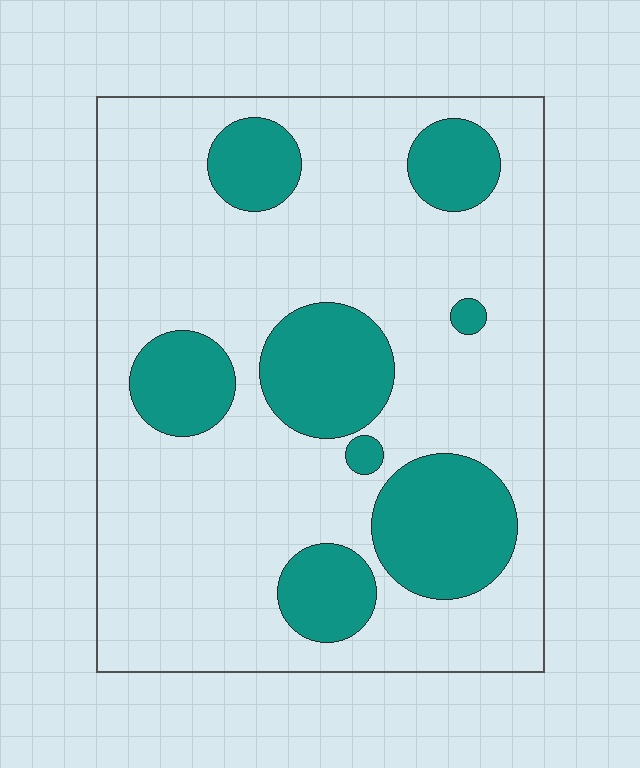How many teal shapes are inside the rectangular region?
8.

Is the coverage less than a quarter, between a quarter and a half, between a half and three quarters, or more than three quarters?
Less than a quarter.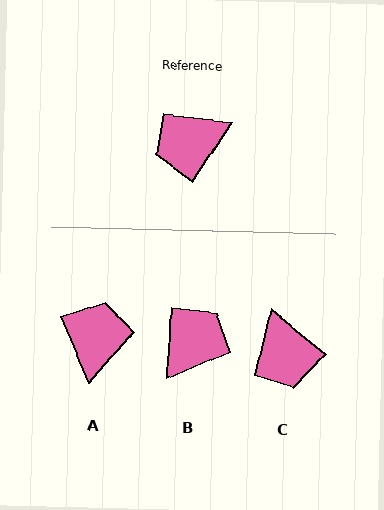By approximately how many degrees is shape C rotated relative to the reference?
Approximately 83 degrees counter-clockwise.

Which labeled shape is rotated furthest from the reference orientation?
B, about 150 degrees away.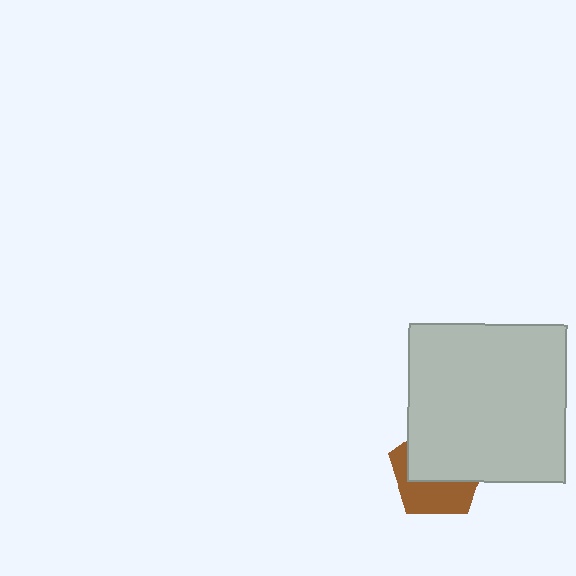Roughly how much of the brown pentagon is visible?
A small part of it is visible (roughly 43%).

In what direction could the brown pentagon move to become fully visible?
The brown pentagon could move down. That would shift it out from behind the light gray square entirely.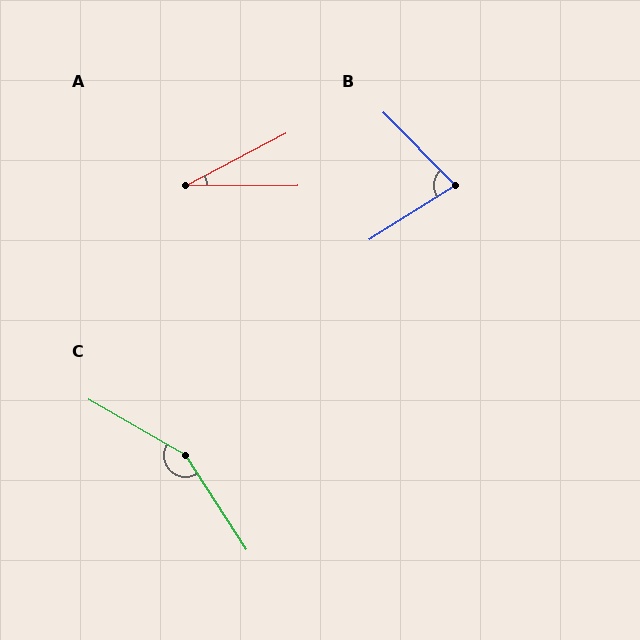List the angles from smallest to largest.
A (27°), B (77°), C (153°).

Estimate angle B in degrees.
Approximately 77 degrees.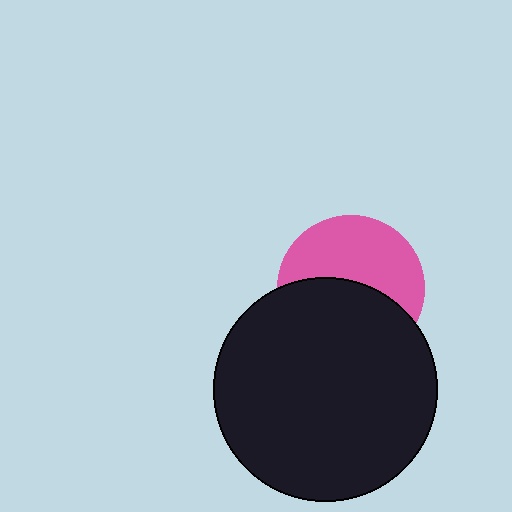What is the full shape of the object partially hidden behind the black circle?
The partially hidden object is a pink circle.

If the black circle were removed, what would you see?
You would see the complete pink circle.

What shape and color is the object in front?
The object in front is a black circle.